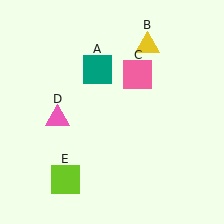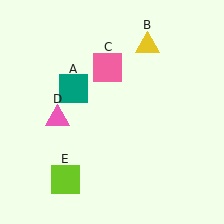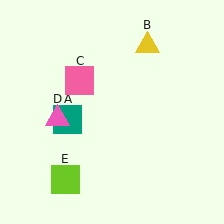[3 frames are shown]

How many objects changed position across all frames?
2 objects changed position: teal square (object A), pink square (object C).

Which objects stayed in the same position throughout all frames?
Yellow triangle (object B) and pink triangle (object D) and lime square (object E) remained stationary.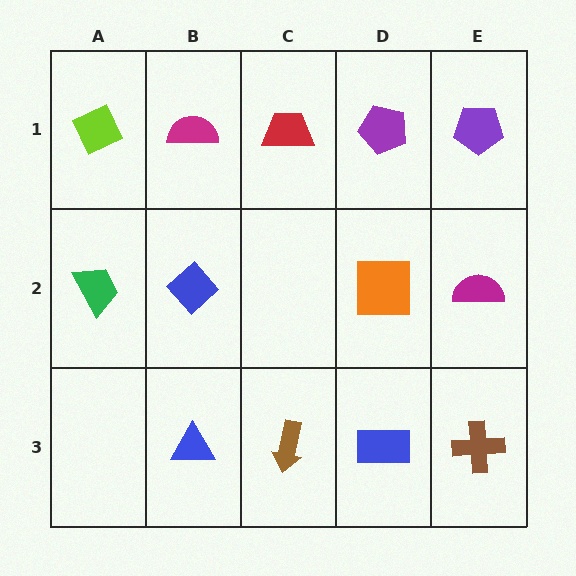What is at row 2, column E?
A magenta semicircle.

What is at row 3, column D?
A blue rectangle.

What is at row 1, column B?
A magenta semicircle.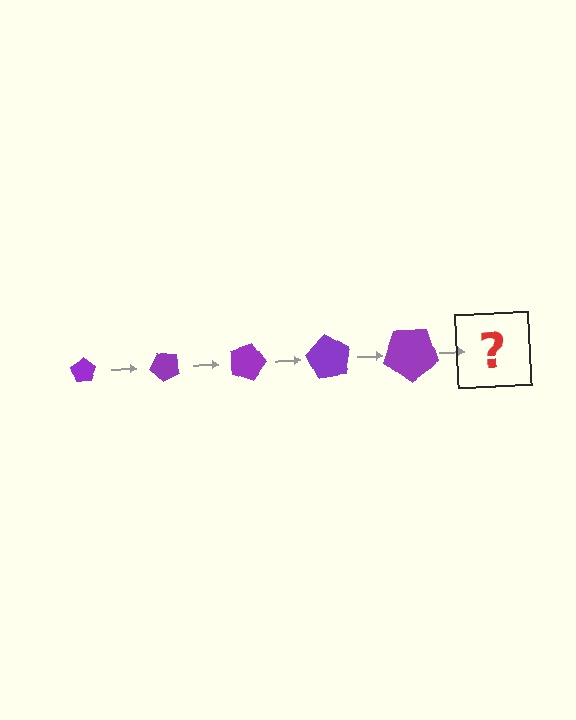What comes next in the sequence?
The next element should be a pentagon, larger than the previous one and rotated 225 degrees from the start.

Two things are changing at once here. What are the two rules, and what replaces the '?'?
The two rules are that the pentagon grows larger each step and it rotates 45 degrees each step. The '?' should be a pentagon, larger than the previous one and rotated 225 degrees from the start.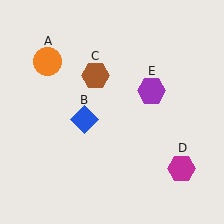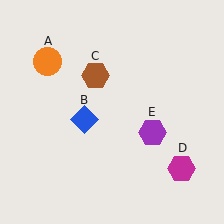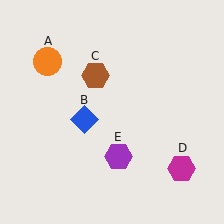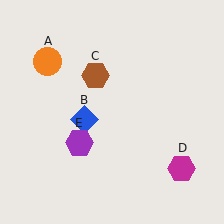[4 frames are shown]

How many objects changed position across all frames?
1 object changed position: purple hexagon (object E).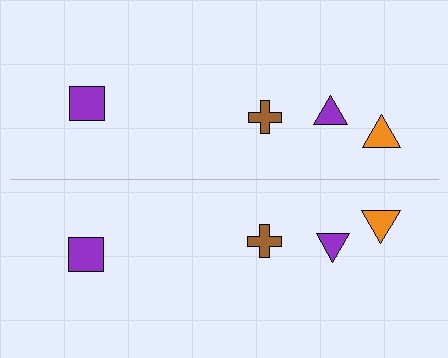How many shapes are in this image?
There are 8 shapes in this image.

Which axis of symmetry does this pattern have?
The pattern has a horizontal axis of symmetry running through the center of the image.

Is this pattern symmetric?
Yes, this pattern has bilateral (reflection) symmetry.